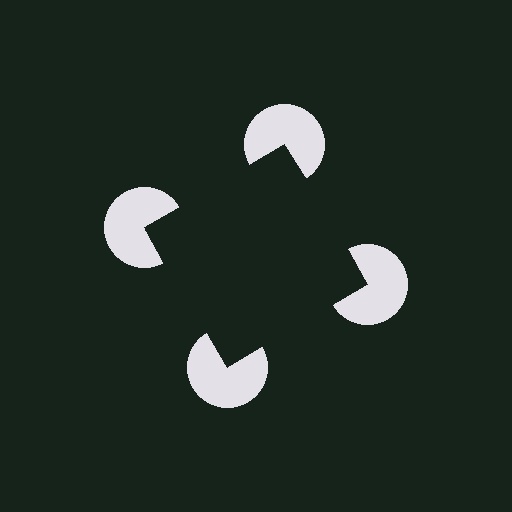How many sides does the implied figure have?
4 sides.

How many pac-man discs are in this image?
There are 4 — one at each vertex of the illusory square.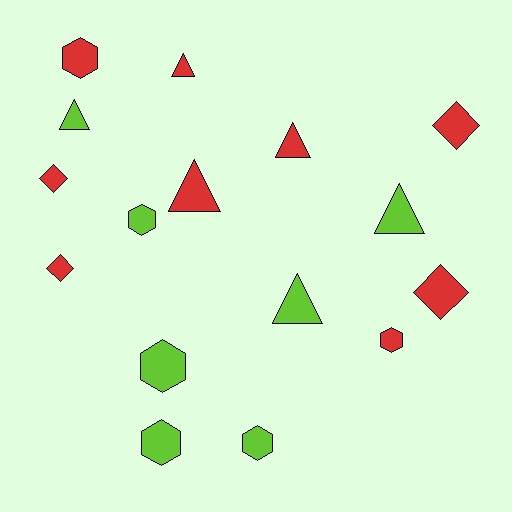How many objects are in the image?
There are 16 objects.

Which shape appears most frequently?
Triangle, with 6 objects.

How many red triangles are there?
There are 3 red triangles.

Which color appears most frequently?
Red, with 9 objects.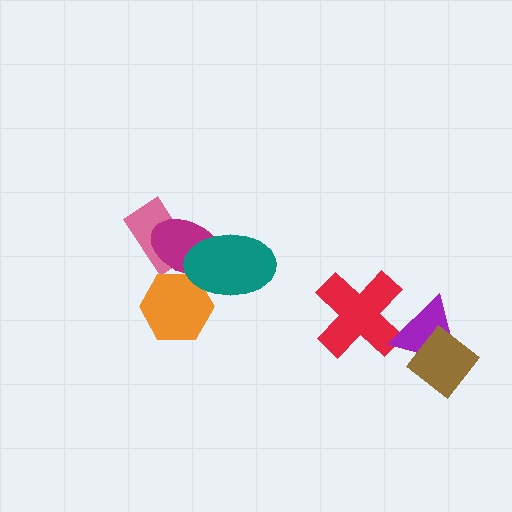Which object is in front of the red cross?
The purple triangle is in front of the red cross.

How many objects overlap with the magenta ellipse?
3 objects overlap with the magenta ellipse.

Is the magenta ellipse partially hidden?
Yes, it is partially covered by another shape.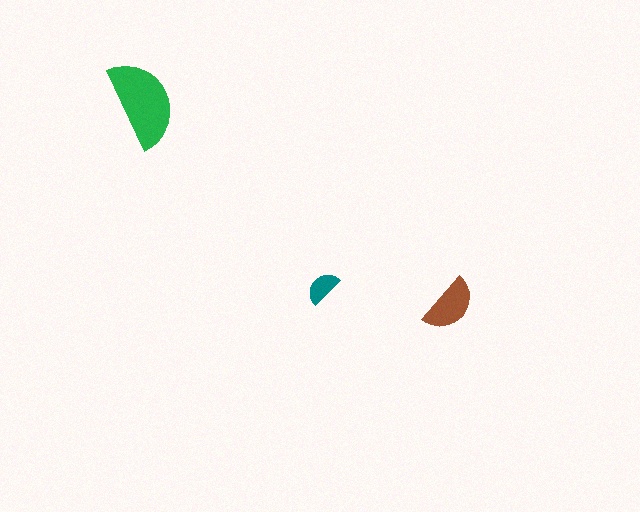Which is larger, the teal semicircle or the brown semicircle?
The brown one.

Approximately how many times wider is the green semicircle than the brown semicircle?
About 1.5 times wider.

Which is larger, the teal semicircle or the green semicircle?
The green one.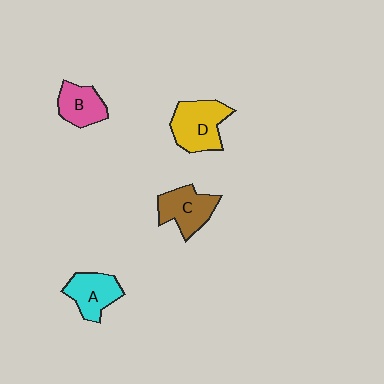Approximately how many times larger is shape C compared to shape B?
Approximately 1.2 times.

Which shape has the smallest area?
Shape B (pink).